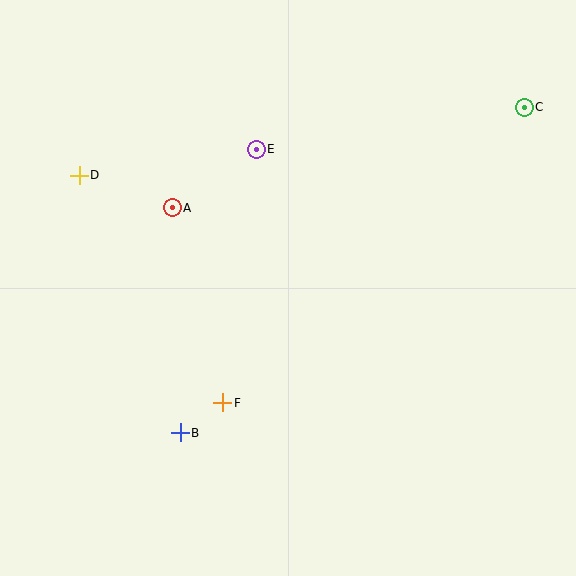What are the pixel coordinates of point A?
Point A is at (172, 208).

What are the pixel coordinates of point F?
Point F is at (223, 403).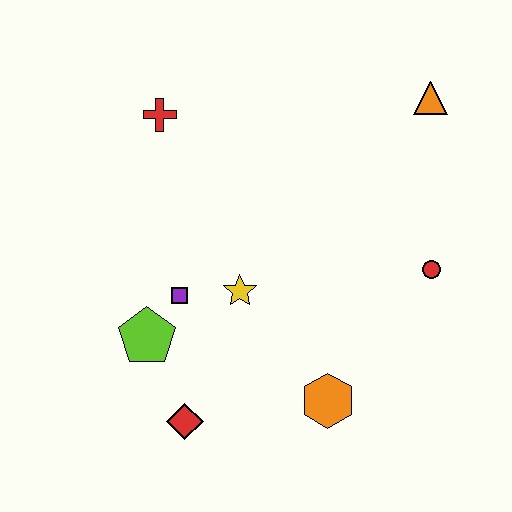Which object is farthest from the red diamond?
The orange triangle is farthest from the red diamond.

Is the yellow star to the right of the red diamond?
Yes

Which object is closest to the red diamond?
The lime pentagon is closest to the red diamond.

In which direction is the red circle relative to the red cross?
The red circle is to the right of the red cross.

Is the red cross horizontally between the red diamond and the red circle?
No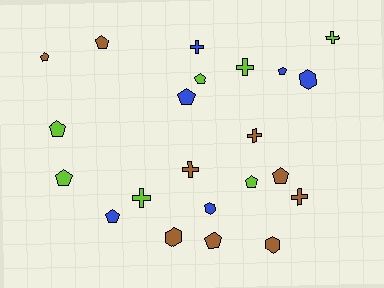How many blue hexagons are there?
There are 2 blue hexagons.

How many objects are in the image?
There are 22 objects.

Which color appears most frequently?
Brown, with 9 objects.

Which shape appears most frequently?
Pentagon, with 11 objects.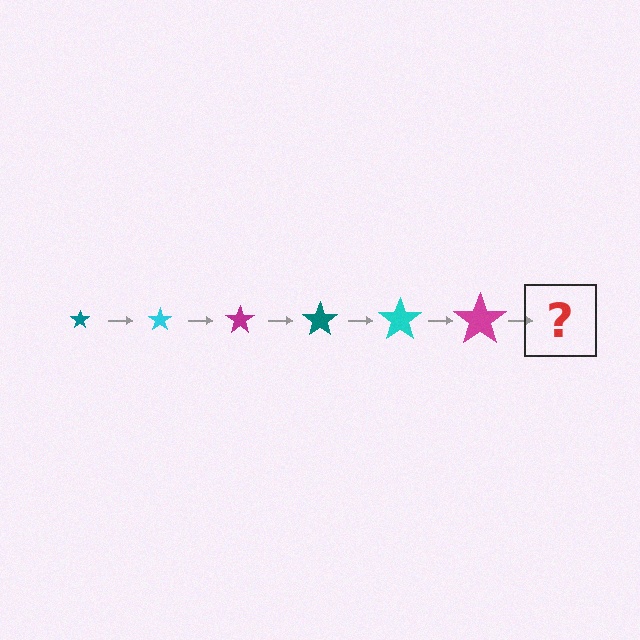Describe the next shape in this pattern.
It should be a teal star, larger than the previous one.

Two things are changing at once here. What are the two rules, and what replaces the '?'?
The two rules are that the star grows larger each step and the color cycles through teal, cyan, and magenta. The '?' should be a teal star, larger than the previous one.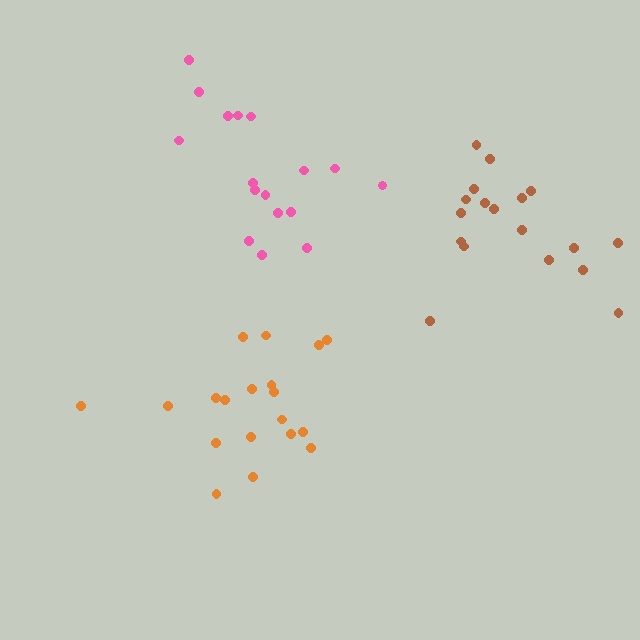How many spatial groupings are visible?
There are 3 spatial groupings.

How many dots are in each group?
Group 1: 19 dots, Group 2: 17 dots, Group 3: 18 dots (54 total).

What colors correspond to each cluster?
The clusters are colored: orange, pink, brown.